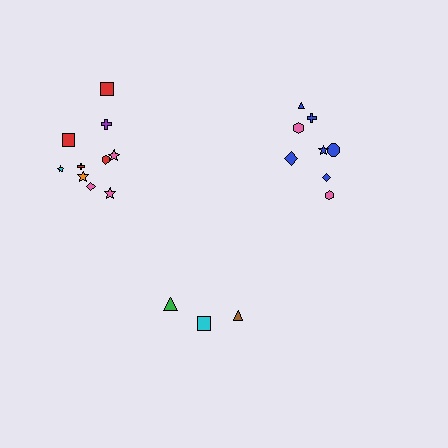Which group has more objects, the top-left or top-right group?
The top-left group.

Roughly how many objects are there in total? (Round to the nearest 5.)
Roughly 20 objects in total.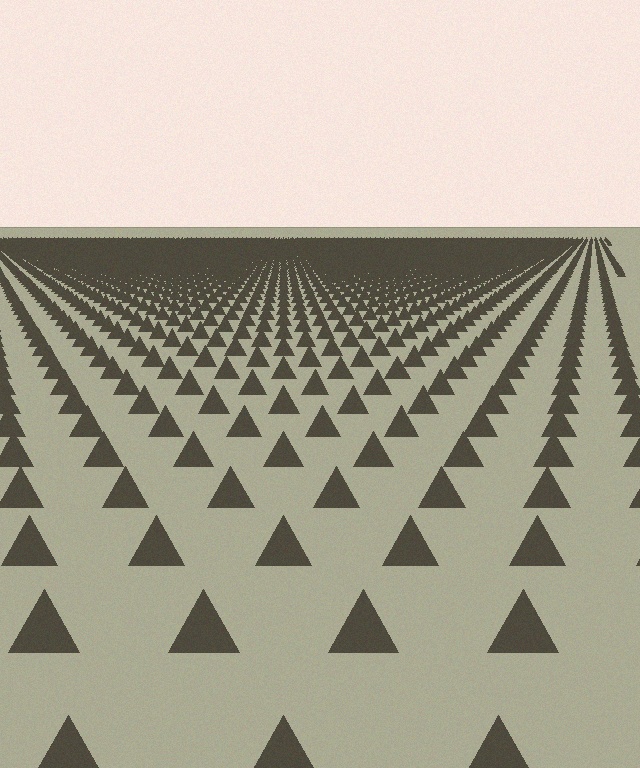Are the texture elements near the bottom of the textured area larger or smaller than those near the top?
Larger. Near the bottom, elements are closer to the viewer and appear at a bigger on-screen size.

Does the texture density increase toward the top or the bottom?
Density increases toward the top.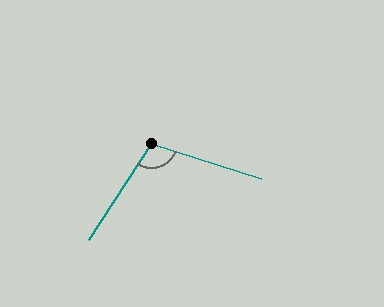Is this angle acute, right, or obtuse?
It is obtuse.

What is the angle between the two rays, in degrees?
Approximately 105 degrees.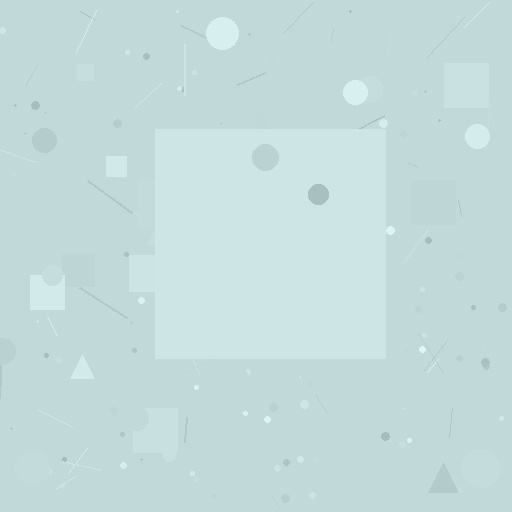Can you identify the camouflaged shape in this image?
The camouflaged shape is a square.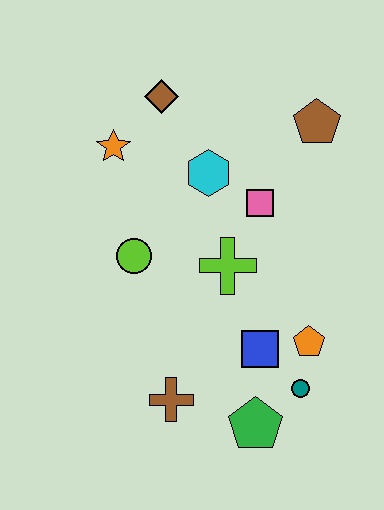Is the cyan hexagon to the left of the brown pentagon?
Yes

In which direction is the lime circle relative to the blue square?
The lime circle is to the left of the blue square.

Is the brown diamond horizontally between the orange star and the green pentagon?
Yes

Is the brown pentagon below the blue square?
No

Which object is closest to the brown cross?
The green pentagon is closest to the brown cross.